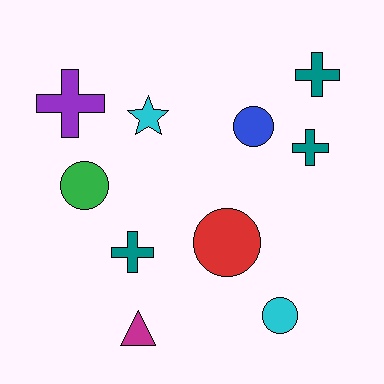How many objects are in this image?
There are 10 objects.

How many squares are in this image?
There are no squares.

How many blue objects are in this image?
There is 1 blue object.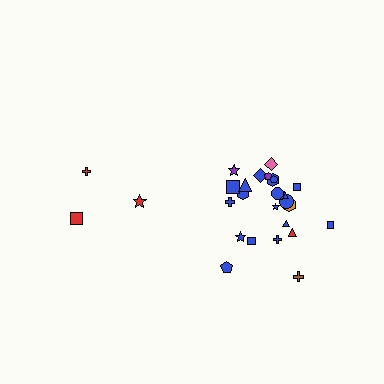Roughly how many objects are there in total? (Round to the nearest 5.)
Roughly 30 objects in total.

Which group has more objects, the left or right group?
The right group.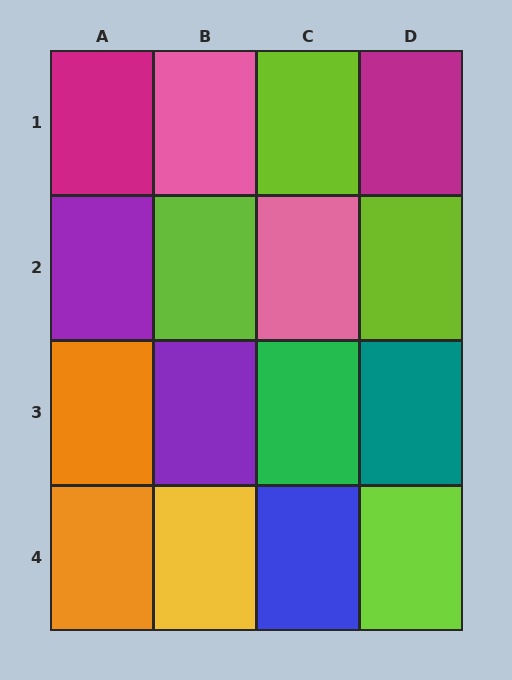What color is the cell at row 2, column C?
Pink.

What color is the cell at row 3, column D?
Teal.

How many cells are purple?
2 cells are purple.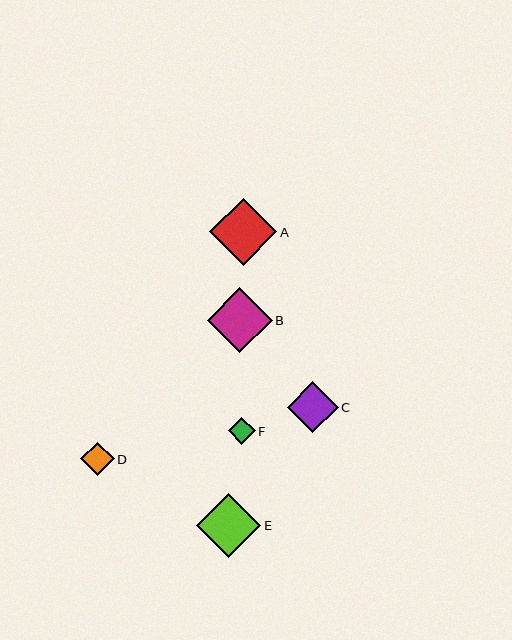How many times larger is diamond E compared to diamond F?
Diamond E is approximately 2.4 times the size of diamond F.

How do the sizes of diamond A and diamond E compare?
Diamond A and diamond E are approximately the same size.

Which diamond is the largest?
Diamond A is the largest with a size of approximately 67 pixels.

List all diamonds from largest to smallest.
From largest to smallest: A, B, E, C, D, F.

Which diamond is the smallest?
Diamond F is the smallest with a size of approximately 26 pixels.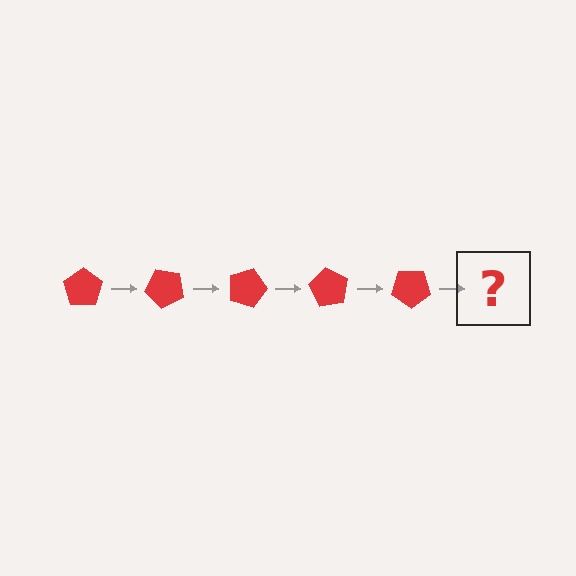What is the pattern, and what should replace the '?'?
The pattern is that the pentagon rotates 45 degrees each step. The '?' should be a red pentagon rotated 225 degrees.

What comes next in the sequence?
The next element should be a red pentagon rotated 225 degrees.